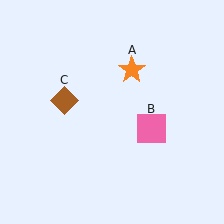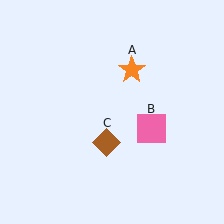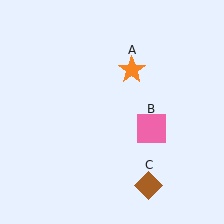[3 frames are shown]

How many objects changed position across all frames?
1 object changed position: brown diamond (object C).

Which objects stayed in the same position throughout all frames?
Orange star (object A) and pink square (object B) remained stationary.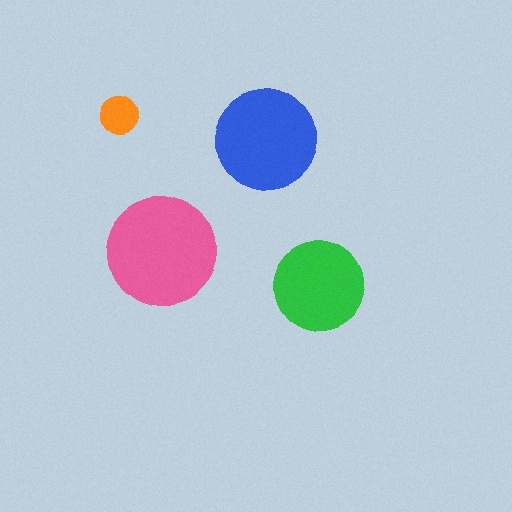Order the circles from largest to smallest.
the pink one, the blue one, the green one, the orange one.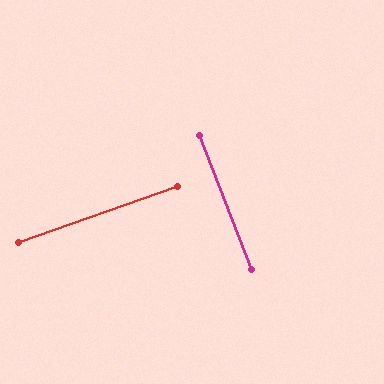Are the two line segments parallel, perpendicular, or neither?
Perpendicular — they meet at approximately 88°.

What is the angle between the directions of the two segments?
Approximately 88 degrees.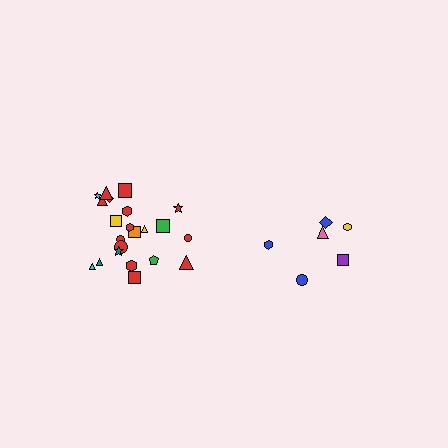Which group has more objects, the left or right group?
The left group.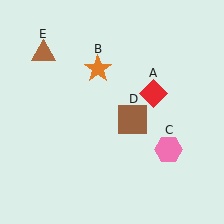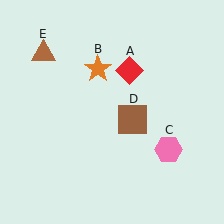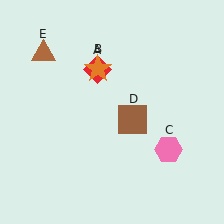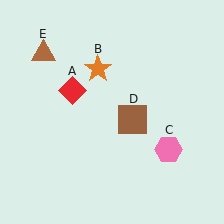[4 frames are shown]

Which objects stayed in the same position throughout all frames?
Orange star (object B) and pink hexagon (object C) and brown square (object D) and brown triangle (object E) remained stationary.